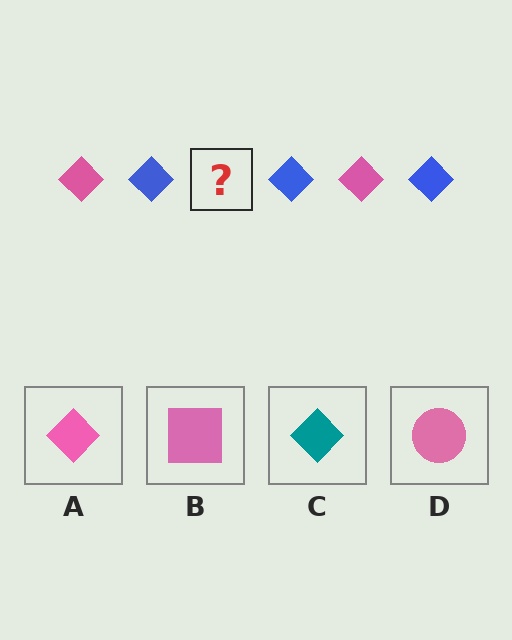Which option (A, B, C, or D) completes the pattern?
A.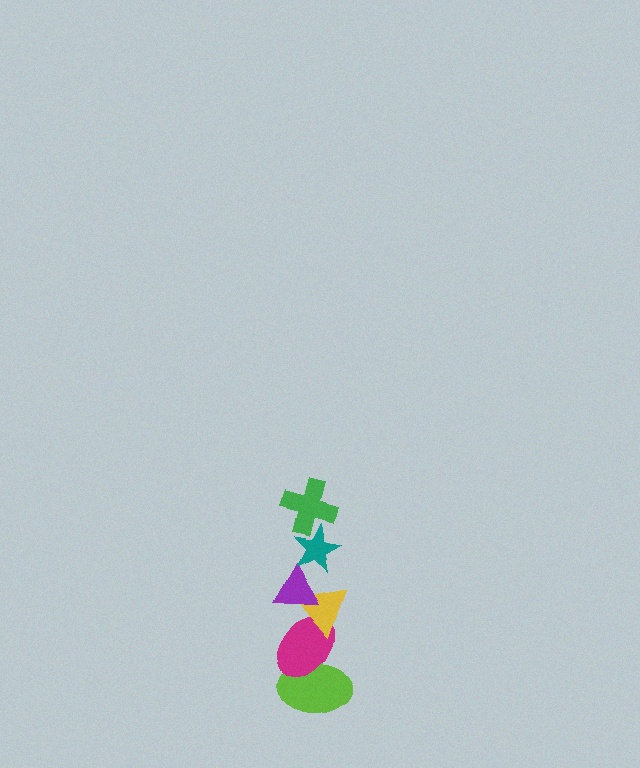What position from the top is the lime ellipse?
The lime ellipse is 6th from the top.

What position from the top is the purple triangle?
The purple triangle is 3rd from the top.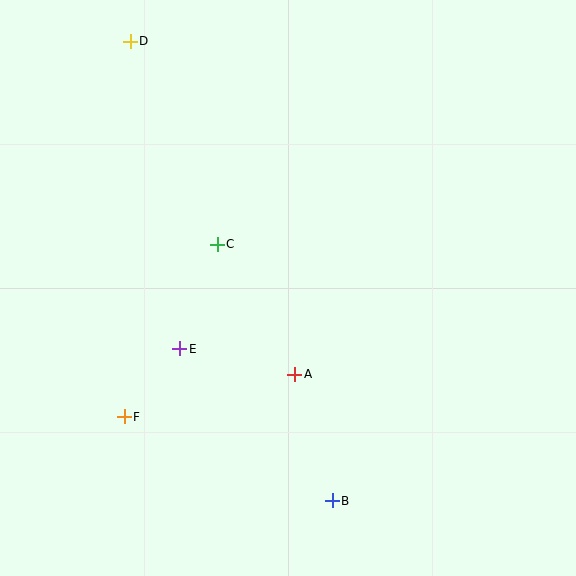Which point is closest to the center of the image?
Point C at (217, 244) is closest to the center.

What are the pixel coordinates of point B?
Point B is at (332, 501).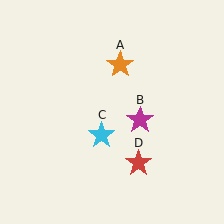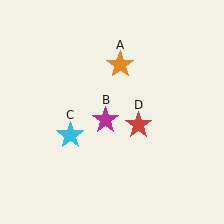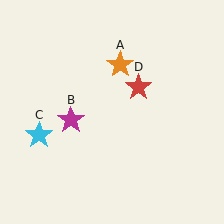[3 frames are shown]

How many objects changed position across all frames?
3 objects changed position: magenta star (object B), cyan star (object C), red star (object D).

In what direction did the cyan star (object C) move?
The cyan star (object C) moved left.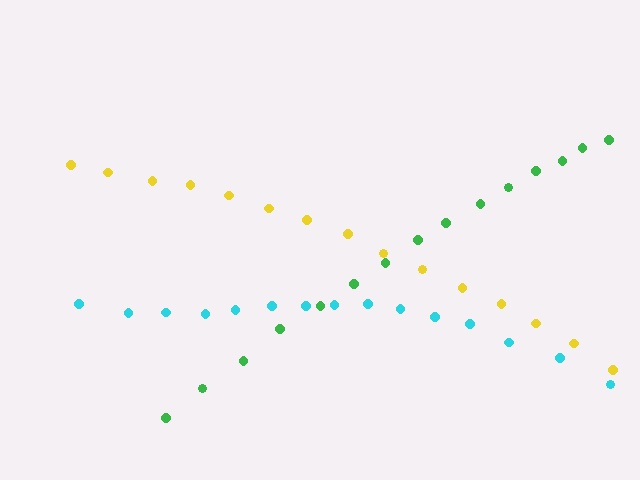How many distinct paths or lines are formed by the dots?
There are 3 distinct paths.